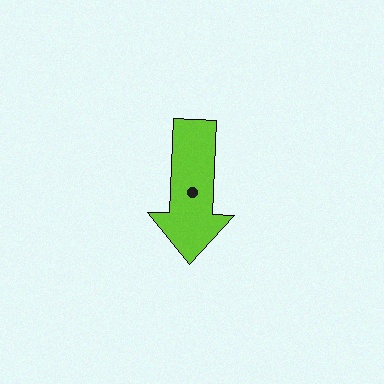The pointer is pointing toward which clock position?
Roughly 6 o'clock.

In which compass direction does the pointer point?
South.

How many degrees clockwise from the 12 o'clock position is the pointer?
Approximately 182 degrees.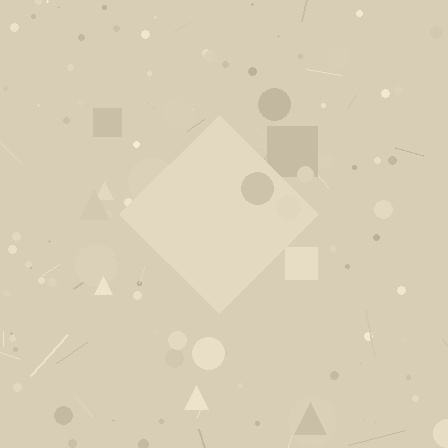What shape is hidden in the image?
A diamond is hidden in the image.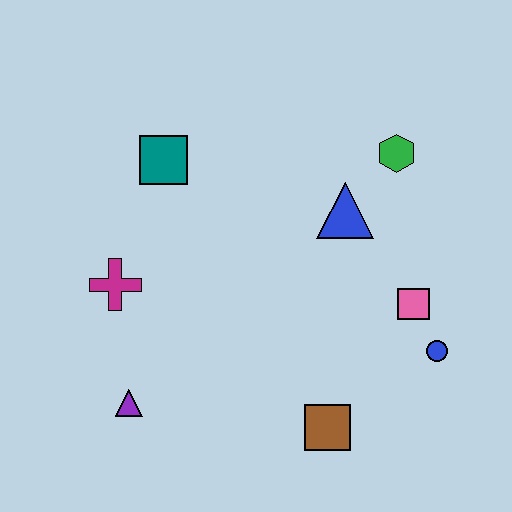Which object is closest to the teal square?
The magenta cross is closest to the teal square.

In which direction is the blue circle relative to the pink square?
The blue circle is below the pink square.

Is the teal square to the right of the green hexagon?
No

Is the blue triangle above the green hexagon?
No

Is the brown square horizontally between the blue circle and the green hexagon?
No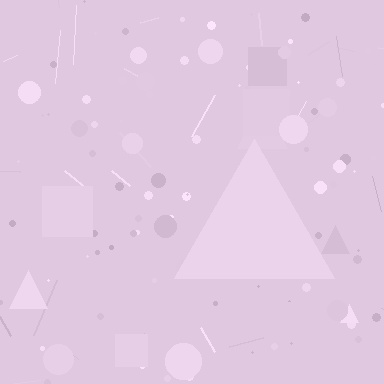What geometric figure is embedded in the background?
A triangle is embedded in the background.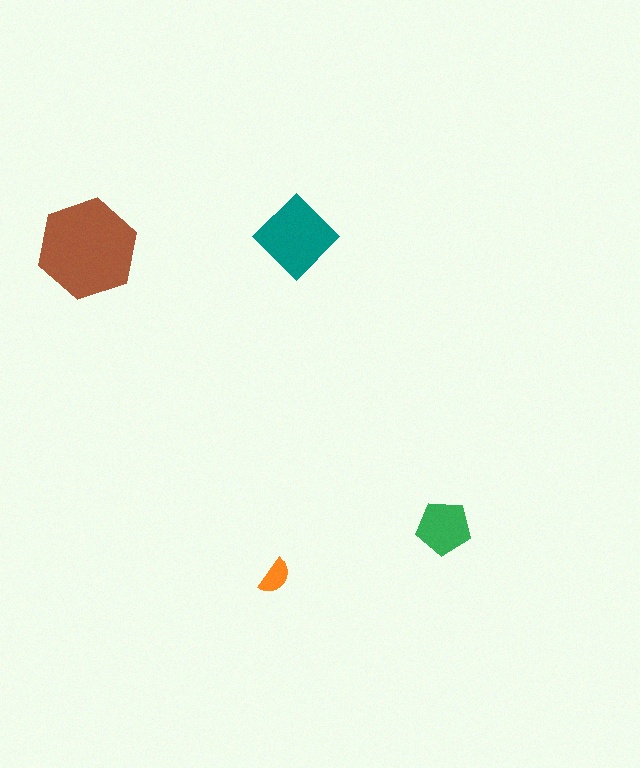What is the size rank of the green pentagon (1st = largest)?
3rd.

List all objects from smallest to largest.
The orange semicircle, the green pentagon, the teal diamond, the brown hexagon.